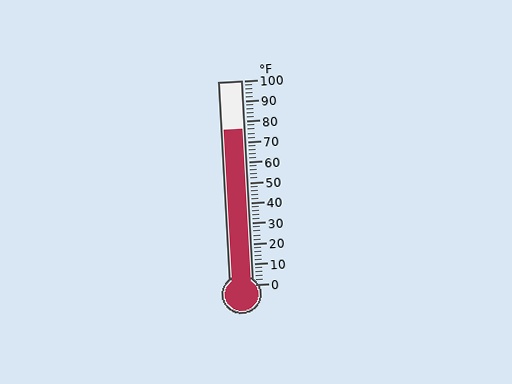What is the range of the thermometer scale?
The thermometer scale ranges from 0°F to 100°F.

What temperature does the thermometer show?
The thermometer shows approximately 76°F.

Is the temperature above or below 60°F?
The temperature is above 60°F.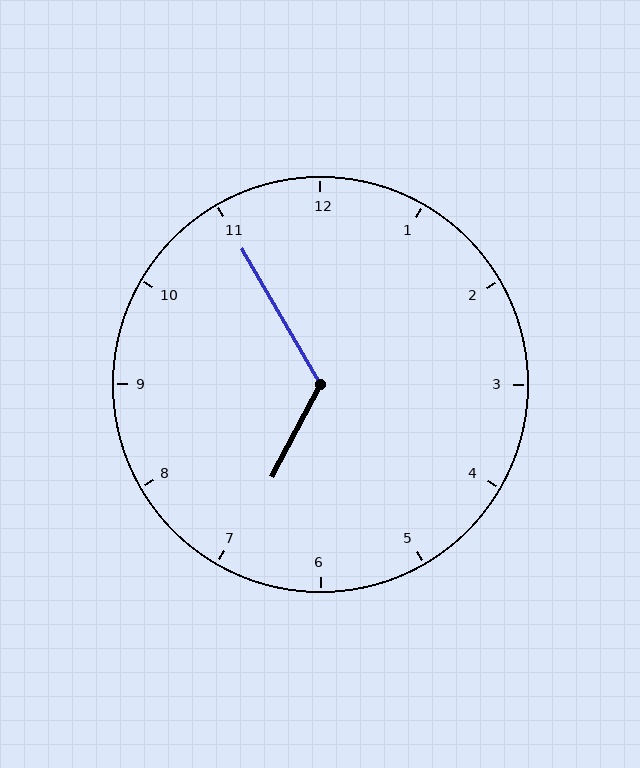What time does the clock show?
6:55.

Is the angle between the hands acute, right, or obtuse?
It is obtuse.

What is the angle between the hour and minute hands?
Approximately 122 degrees.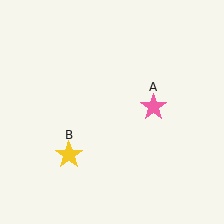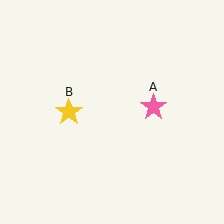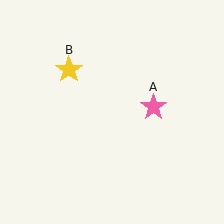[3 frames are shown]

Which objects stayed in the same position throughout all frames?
Pink star (object A) remained stationary.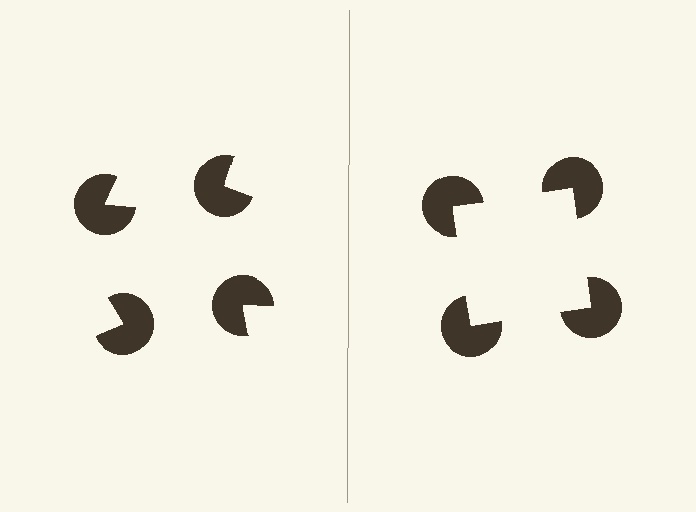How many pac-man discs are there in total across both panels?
8 — 4 on each side.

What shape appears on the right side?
An illusory square.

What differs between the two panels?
The pac-man discs are positioned identically on both sides; only the wedge orientations differ. On the right they align to a square; on the left they are misaligned.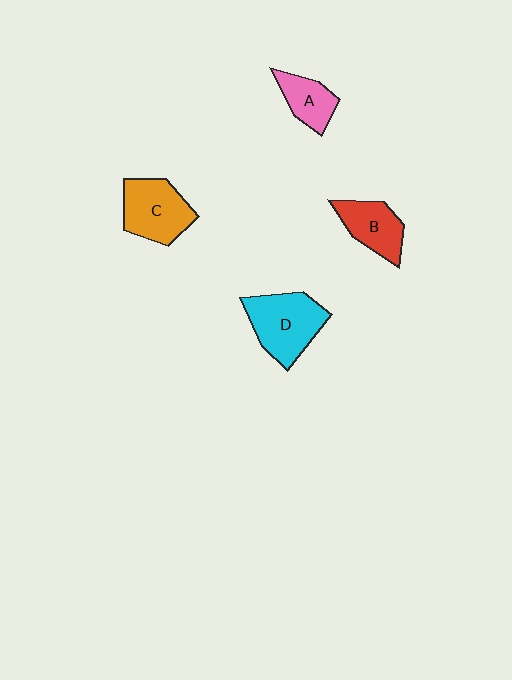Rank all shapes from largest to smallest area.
From largest to smallest: D (cyan), C (orange), B (red), A (pink).